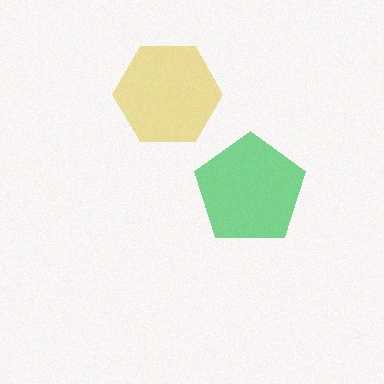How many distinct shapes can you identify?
There are 2 distinct shapes: a green pentagon, a yellow hexagon.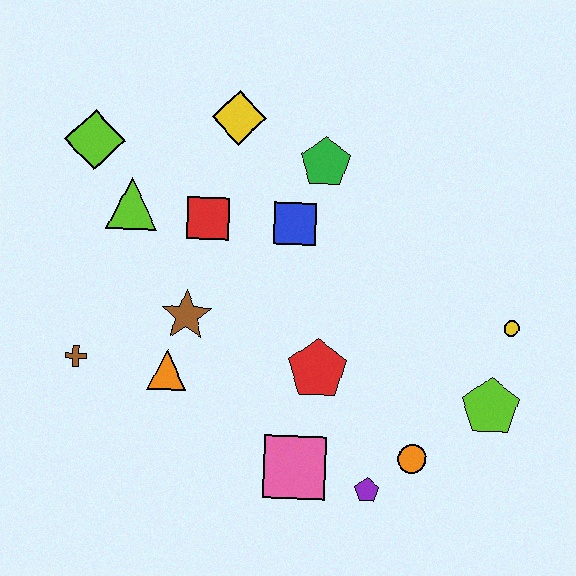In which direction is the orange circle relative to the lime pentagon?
The orange circle is to the left of the lime pentagon.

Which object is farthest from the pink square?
The lime diamond is farthest from the pink square.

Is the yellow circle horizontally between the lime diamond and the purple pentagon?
No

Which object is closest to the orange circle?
The purple pentagon is closest to the orange circle.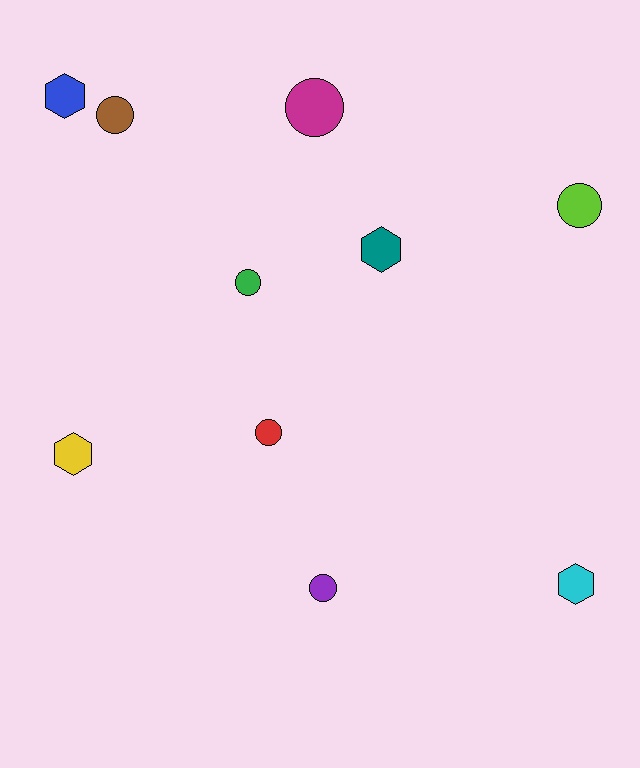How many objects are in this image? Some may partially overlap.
There are 10 objects.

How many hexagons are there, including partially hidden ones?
There are 4 hexagons.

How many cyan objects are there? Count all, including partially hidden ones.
There is 1 cyan object.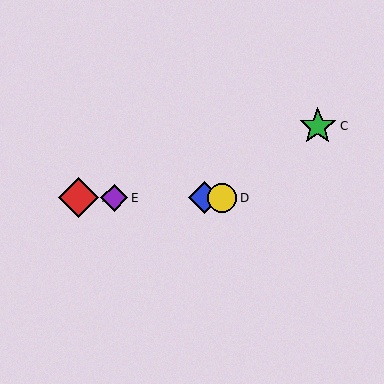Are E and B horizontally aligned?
Yes, both are at y≈198.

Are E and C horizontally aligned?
No, E is at y≈198 and C is at y≈126.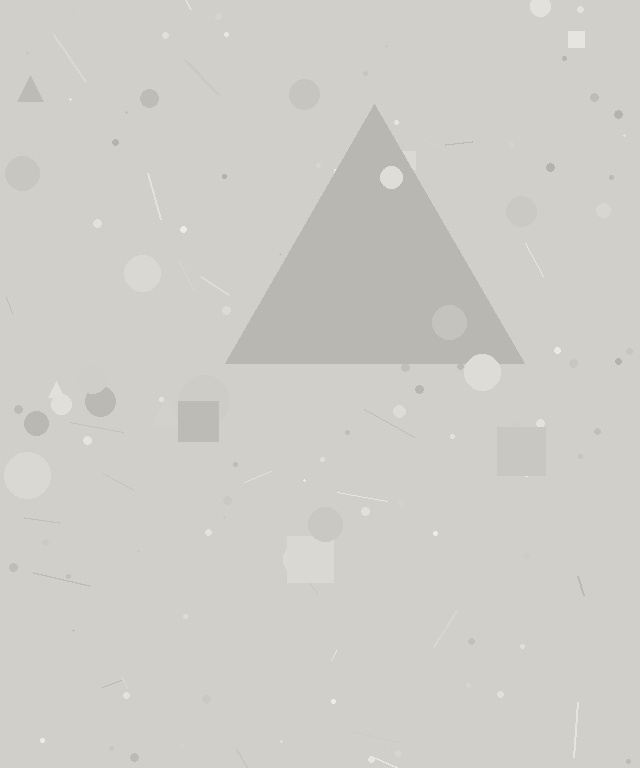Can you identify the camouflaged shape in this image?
The camouflaged shape is a triangle.